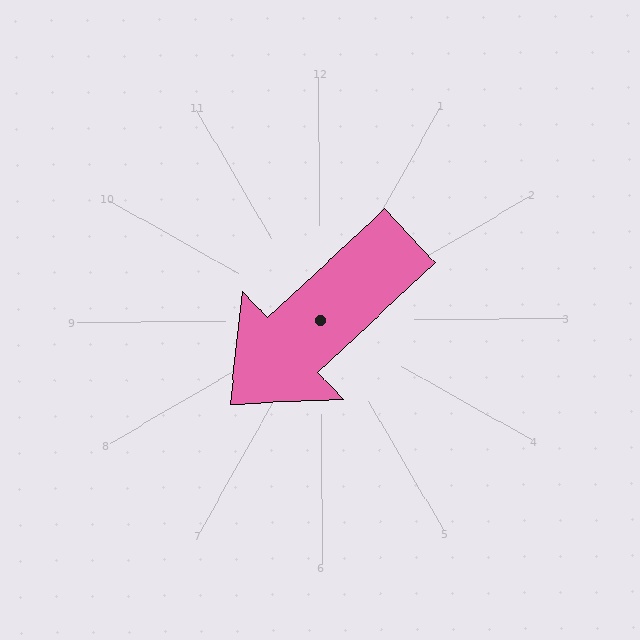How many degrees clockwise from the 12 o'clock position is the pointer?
Approximately 227 degrees.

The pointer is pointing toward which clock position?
Roughly 8 o'clock.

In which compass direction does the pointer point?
Southwest.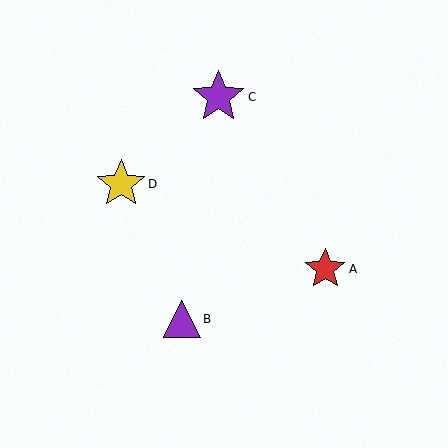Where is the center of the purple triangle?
The center of the purple triangle is at (182, 319).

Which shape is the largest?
The purple star (labeled C) is the largest.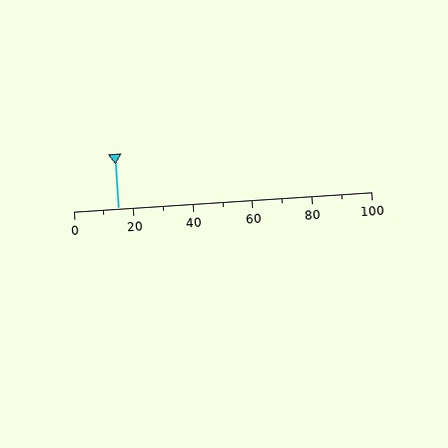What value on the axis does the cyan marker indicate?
The marker indicates approximately 15.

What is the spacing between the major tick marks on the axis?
The major ticks are spaced 20 apart.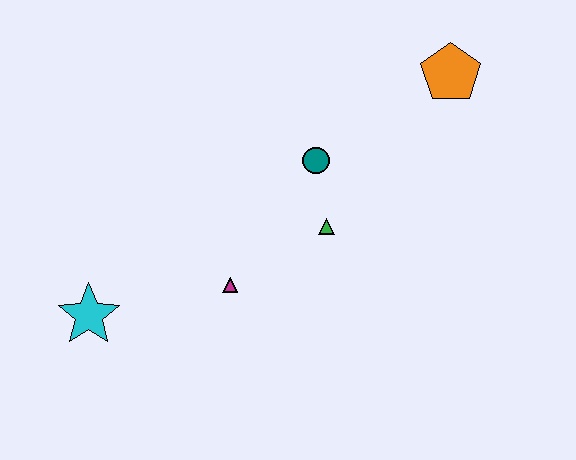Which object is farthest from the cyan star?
The orange pentagon is farthest from the cyan star.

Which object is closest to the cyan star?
The magenta triangle is closest to the cyan star.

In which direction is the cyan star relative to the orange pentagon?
The cyan star is to the left of the orange pentagon.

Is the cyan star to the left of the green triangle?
Yes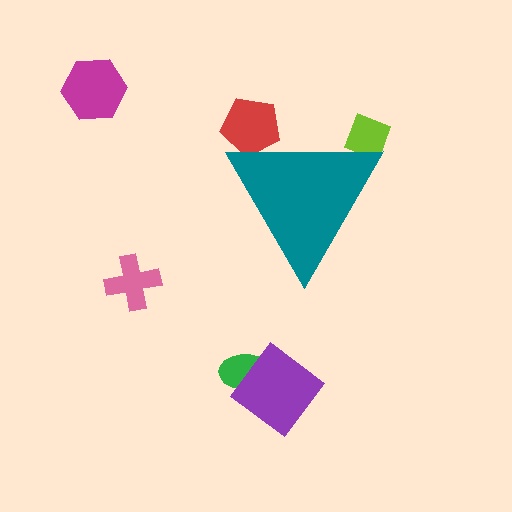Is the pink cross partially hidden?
No, the pink cross is fully visible.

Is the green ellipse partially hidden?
No, the green ellipse is fully visible.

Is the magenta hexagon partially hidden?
No, the magenta hexagon is fully visible.